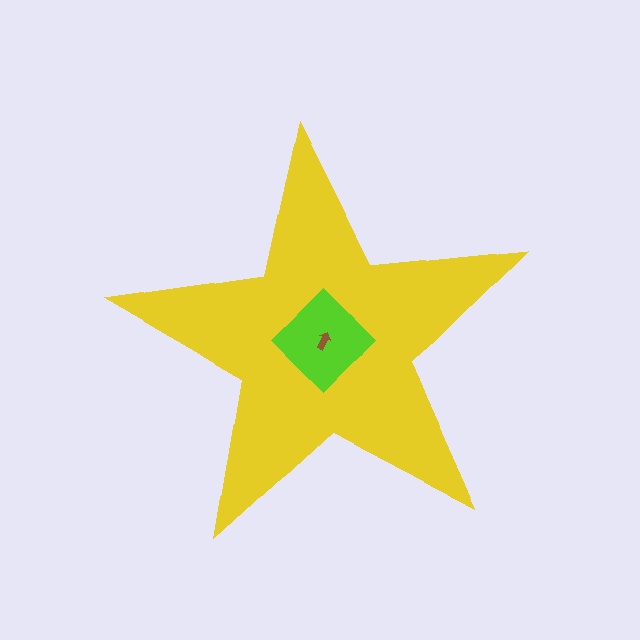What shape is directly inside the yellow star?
The lime diamond.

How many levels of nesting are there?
3.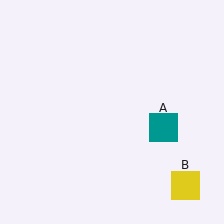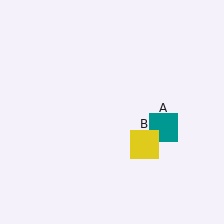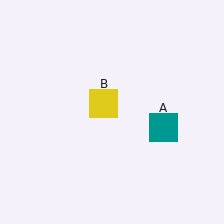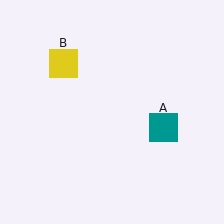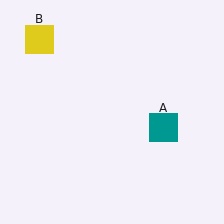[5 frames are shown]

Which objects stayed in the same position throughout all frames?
Teal square (object A) remained stationary.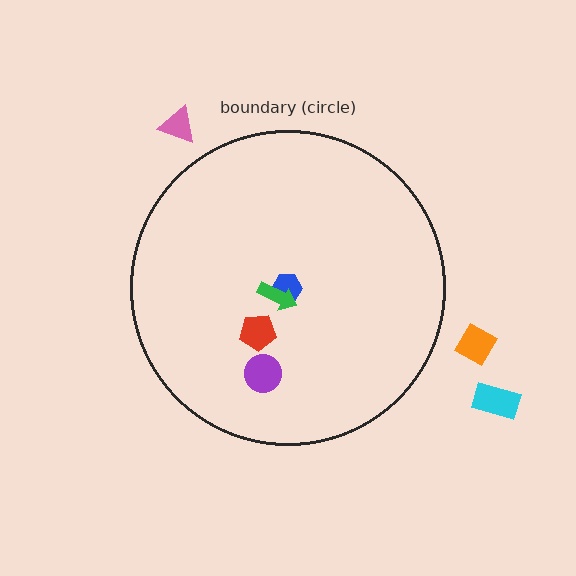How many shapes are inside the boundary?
4 inside, 3 outside.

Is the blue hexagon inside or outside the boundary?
Inside.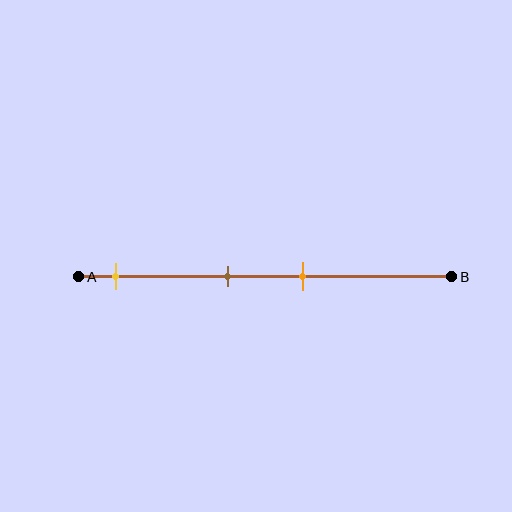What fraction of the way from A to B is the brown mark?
The brown mark is approximately 40% (0.4) of the way from A to B.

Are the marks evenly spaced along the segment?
No, the marks are not evenly spaced.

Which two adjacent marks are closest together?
The brown and orange marks are the closest adjacent pair.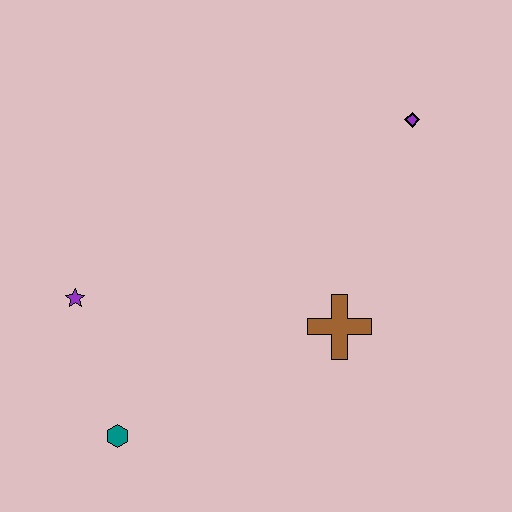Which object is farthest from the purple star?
The purple diamond is farthest from the purple star.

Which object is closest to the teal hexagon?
The purple star is closest to the teal hexagon.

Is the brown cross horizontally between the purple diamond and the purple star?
Yes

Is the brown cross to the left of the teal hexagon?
No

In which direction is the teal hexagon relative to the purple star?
The teal hexagon is below the purple star.